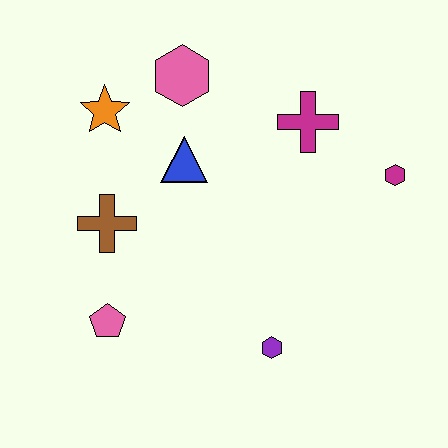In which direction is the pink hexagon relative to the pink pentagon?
The pink hexagon is above the pink pentagon.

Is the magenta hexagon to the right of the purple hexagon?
Yes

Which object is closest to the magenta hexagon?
The magenta cross is closest to the magenta hexagon.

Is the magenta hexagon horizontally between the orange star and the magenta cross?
No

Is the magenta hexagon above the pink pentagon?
Yes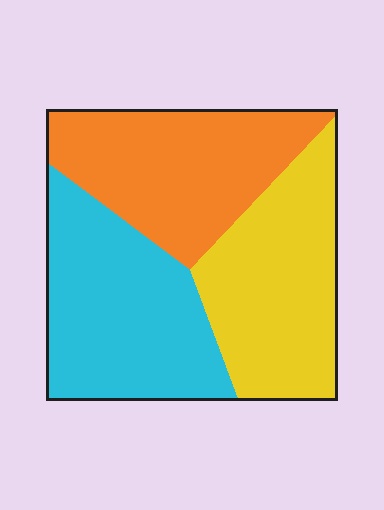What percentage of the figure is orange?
Orange takes up about one third (1/3) of the figure.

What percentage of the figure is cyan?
Cyan covers around 35% of the figure.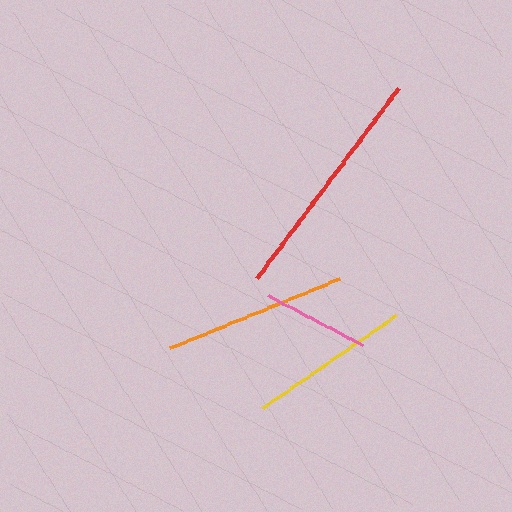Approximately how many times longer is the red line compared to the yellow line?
The red line is approximately 1.5 times the length of the yellow line.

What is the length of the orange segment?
The orange segment is approximately 183 pixels long.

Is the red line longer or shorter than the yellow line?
The red line is longer than the yellow line.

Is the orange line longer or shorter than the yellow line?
The orange line is longer than the yellow line.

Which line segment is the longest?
The red line is the longest at approximately 237 pixels.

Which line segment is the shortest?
The pink line is the shortest at approximately 107 pixels.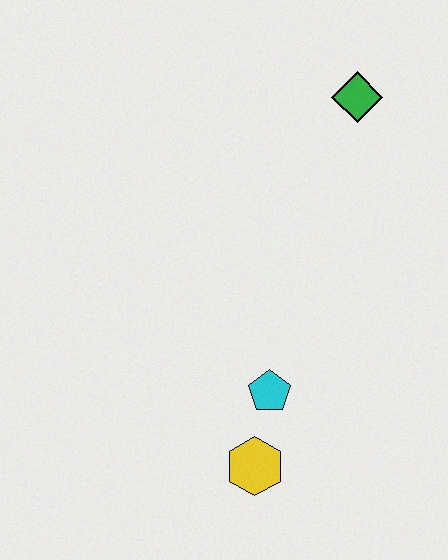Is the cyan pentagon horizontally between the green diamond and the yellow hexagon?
Yes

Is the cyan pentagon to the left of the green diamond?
Yes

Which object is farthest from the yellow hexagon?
The green diamond is farthest from the yellow hexagon.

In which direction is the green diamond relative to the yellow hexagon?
The green diamond is above the yellow hexagon.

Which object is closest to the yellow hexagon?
The cyan pentagon is closest to the yellow hexagon.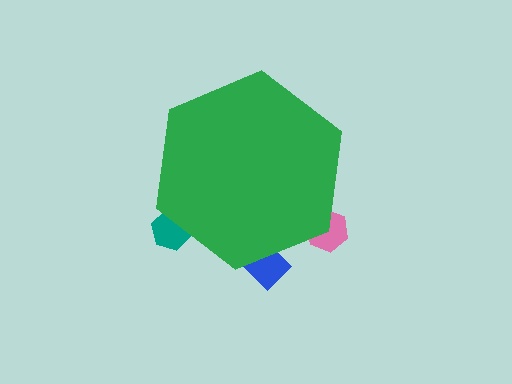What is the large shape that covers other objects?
A green hexagon.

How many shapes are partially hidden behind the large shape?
3 shapes are partially hidden.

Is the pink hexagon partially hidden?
Yes, the pink hexagon is partially hidden behind the green hexagon.